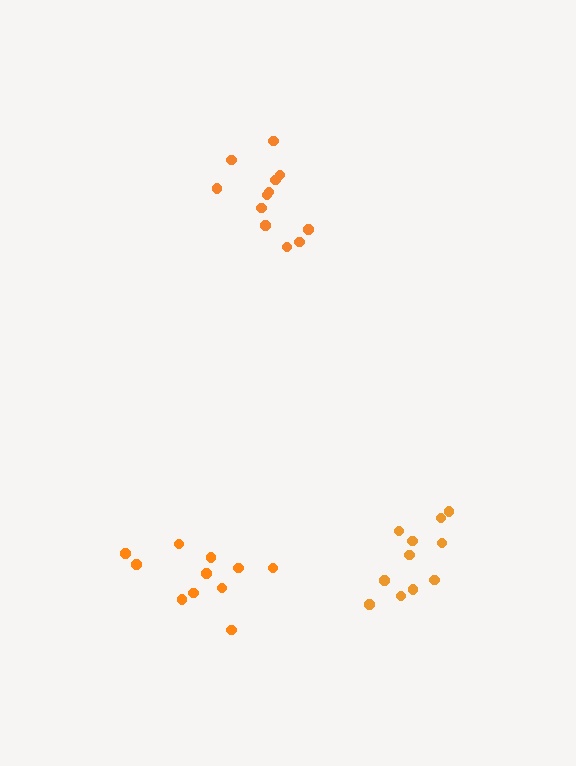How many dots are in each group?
Group 1: 11 dots, Group 2: 11 dots, Group 3: 12 dots (34 total).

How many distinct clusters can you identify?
There are 3 distinct clusters.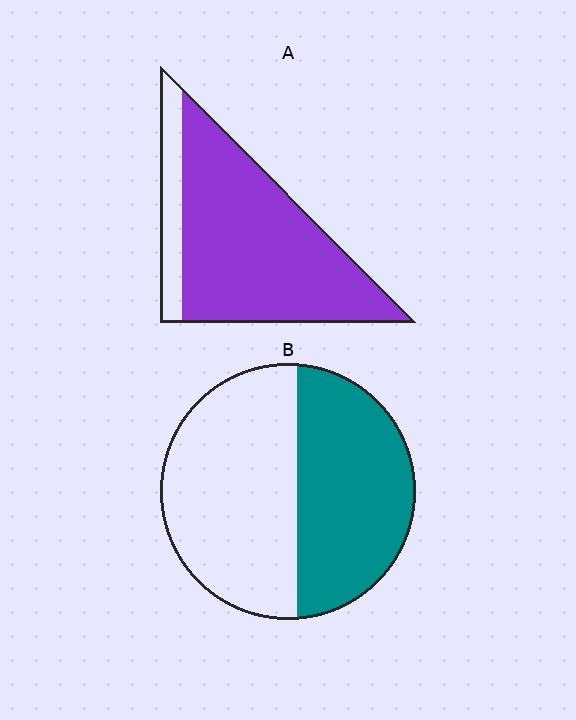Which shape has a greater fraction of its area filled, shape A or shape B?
Shape A.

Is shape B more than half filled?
No.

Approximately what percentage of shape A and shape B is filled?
A is approximately 85% and B is approximately 45%.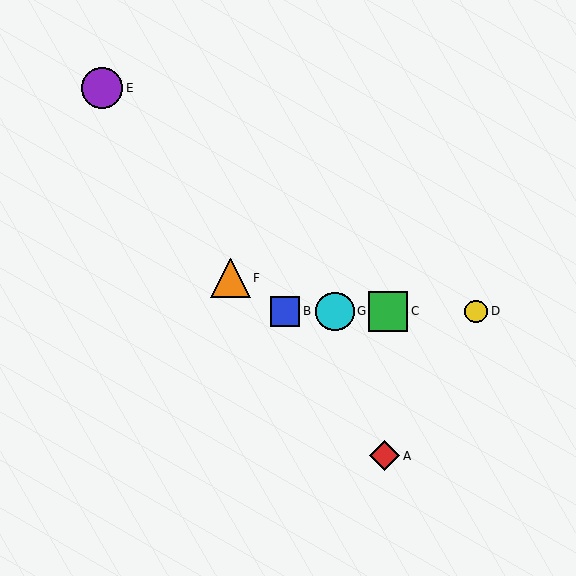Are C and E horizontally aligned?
No, C is at y≈311 and E is at y≈88.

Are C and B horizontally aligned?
Yes, both are at y≈311.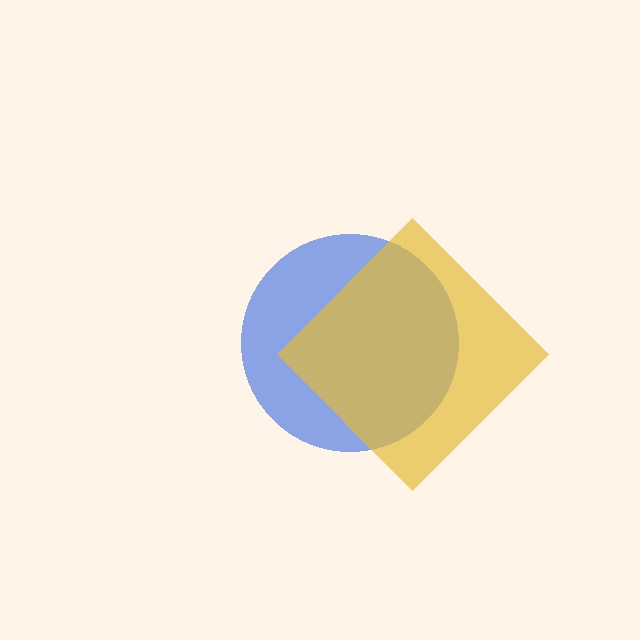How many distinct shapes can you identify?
There are 2 distinct shapes: a blue circle, a yellow diamond.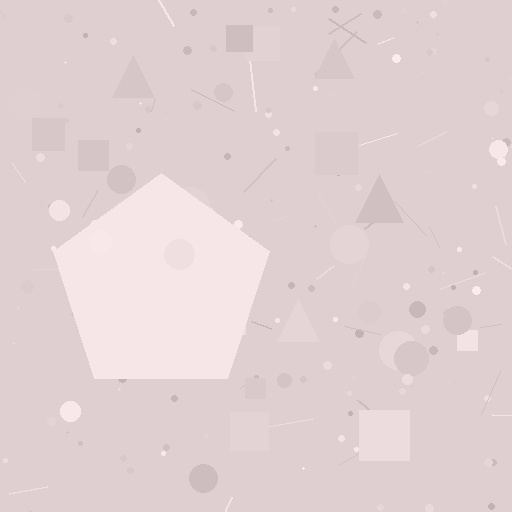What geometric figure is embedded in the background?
A pentagon is embedded in the background.